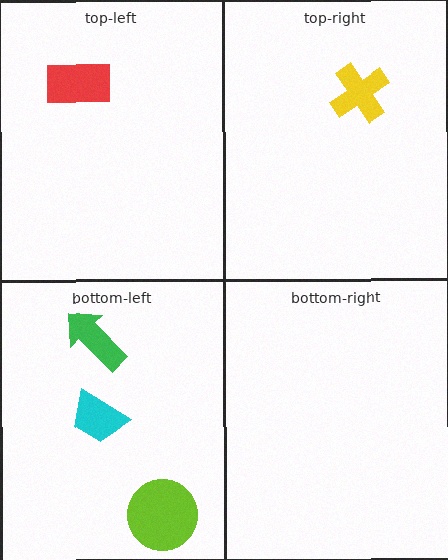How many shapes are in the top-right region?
1.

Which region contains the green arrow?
The bottom-left region.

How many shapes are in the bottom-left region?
3.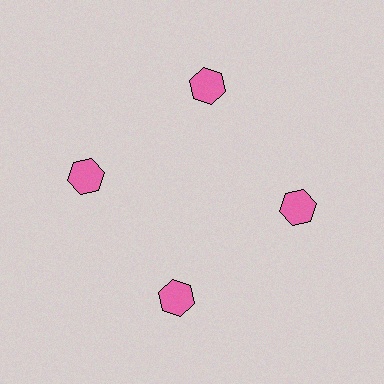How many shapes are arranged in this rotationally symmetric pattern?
There are 4 shapes, arranged in 4 groups of 1.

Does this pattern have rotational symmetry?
Yes, this pattern has 4-fold rotational symmetry. It looks the same after rotating 90 degrees around the center.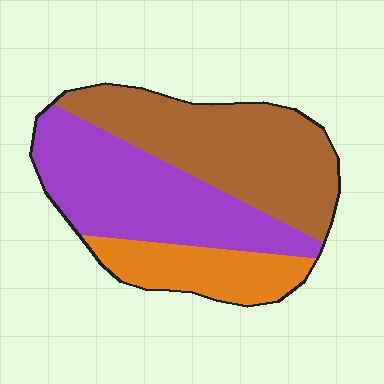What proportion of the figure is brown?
Brown takes up between a third and a half of the figure.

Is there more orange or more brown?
Brown.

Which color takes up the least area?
Orange, at roughly 20%.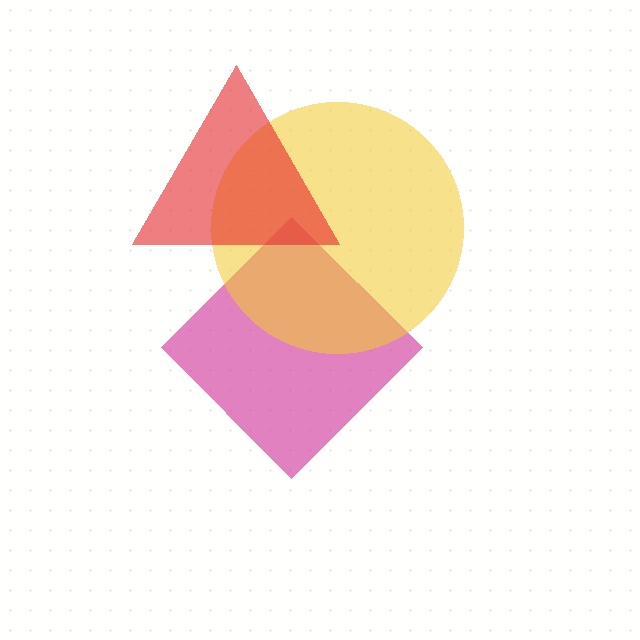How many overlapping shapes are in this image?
There are 3 overlapping shapes in the image.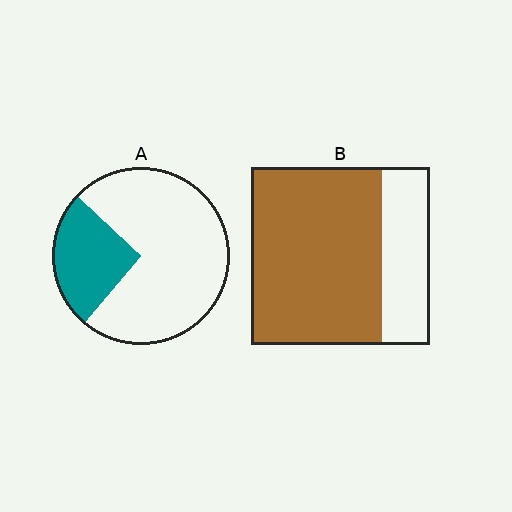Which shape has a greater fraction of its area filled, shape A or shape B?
Shape B.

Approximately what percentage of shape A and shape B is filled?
A is approximately 25% and B is approximately 75%.